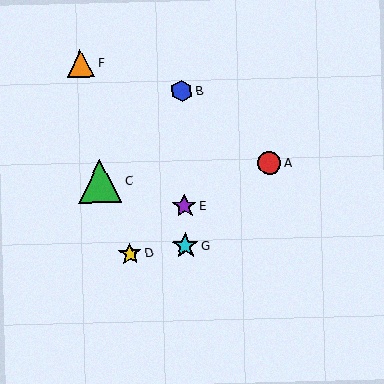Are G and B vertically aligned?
Yes, both are at x≈185.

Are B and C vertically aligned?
No, B is at x≈182 and C is at x≈100.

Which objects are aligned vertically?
Objects B, E, G are aligned vertically.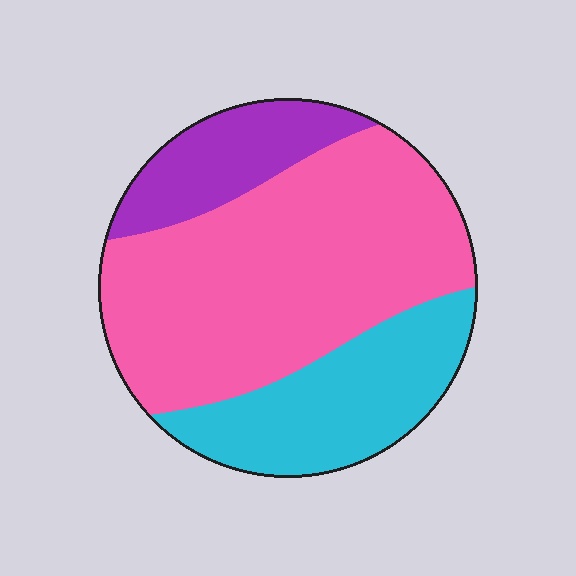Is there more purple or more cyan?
Cyan.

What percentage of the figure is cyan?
Cyan covers about 25% of the figure.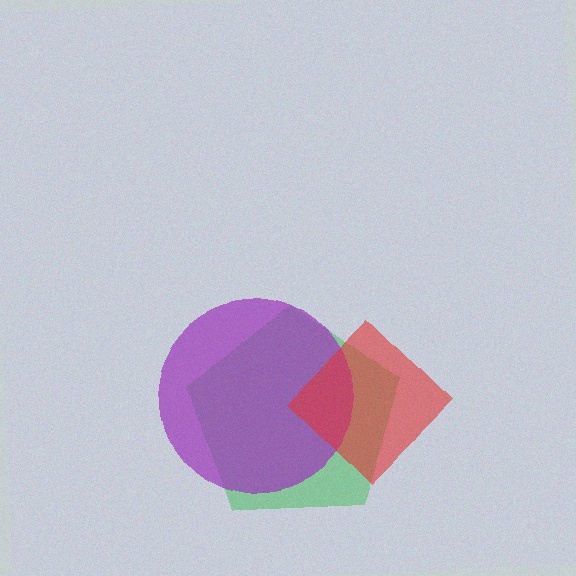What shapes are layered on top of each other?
The layered shapes are: a green pentagon, a purple circle, a red diamond.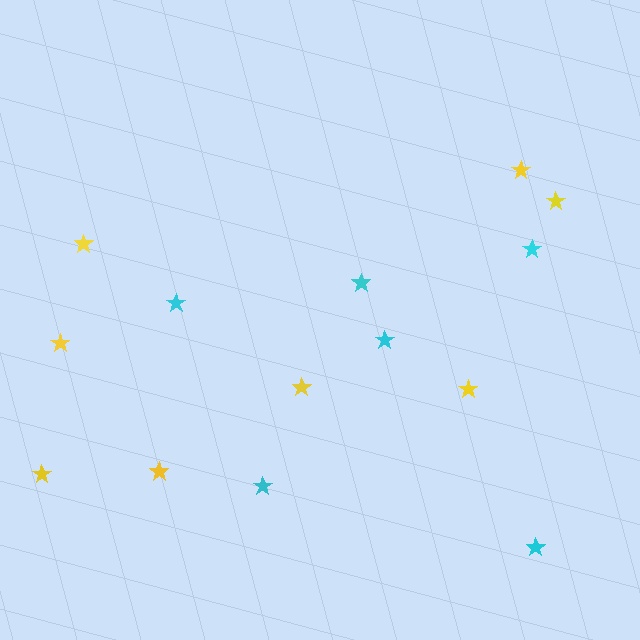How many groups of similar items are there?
There are 2 groups: one group of cyan stars (6) and one group of yellow stars (8).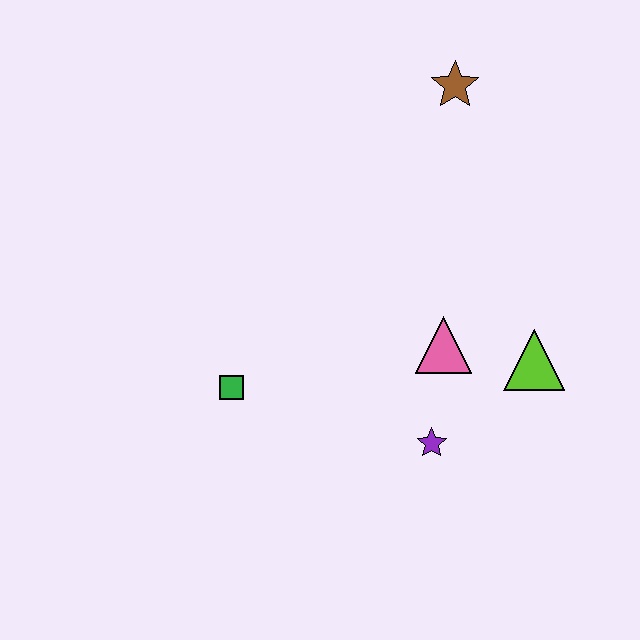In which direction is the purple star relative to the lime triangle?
The purple star is to the left of the lime triangle.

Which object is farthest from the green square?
The brown star is farthest from the green square.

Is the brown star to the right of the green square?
Yes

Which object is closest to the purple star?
The pink triangle is closest to the purple star.